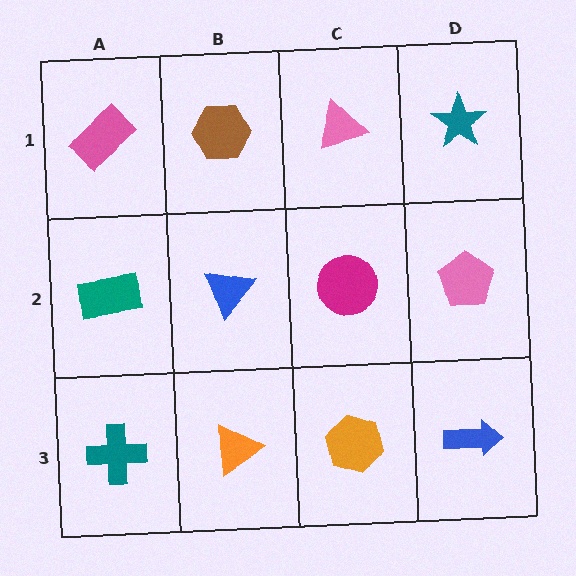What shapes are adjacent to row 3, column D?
A pink pentagon (row 2, column D), an orange hexagon (row 3, column C).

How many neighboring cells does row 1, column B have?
3.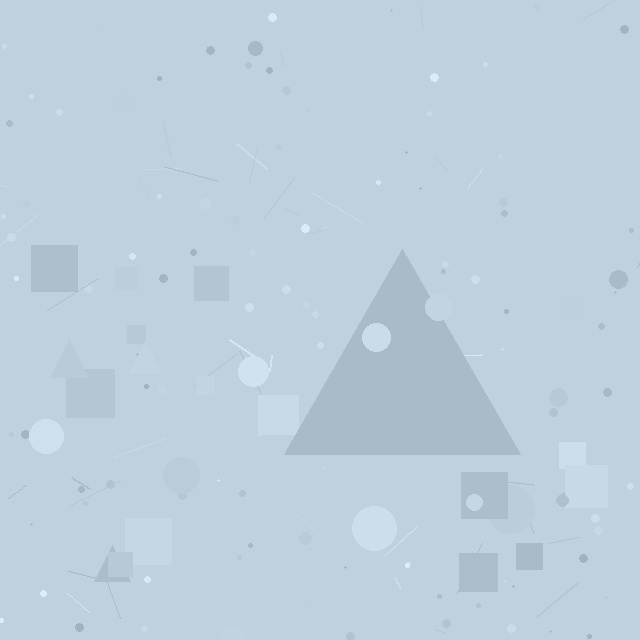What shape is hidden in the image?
A triangle is hidden in the image.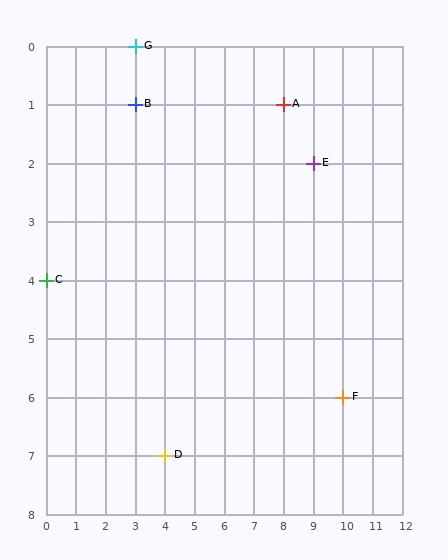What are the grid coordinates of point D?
Point D is at grid coordinates (4, 7).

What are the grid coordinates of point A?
Point A is at grid coordinates (8, 1).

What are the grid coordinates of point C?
Point C is at grid coordinates (0, 4).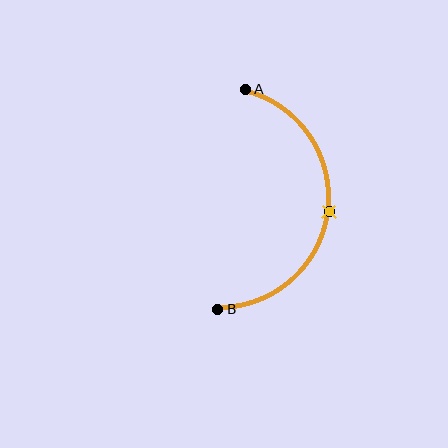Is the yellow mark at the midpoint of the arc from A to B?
Yes. The yellow mark lies on the arc at equal arc-length from both A and B — it is the arc midpoint.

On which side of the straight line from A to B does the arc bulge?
The arc bulges to the right of the straight line connecting A and B.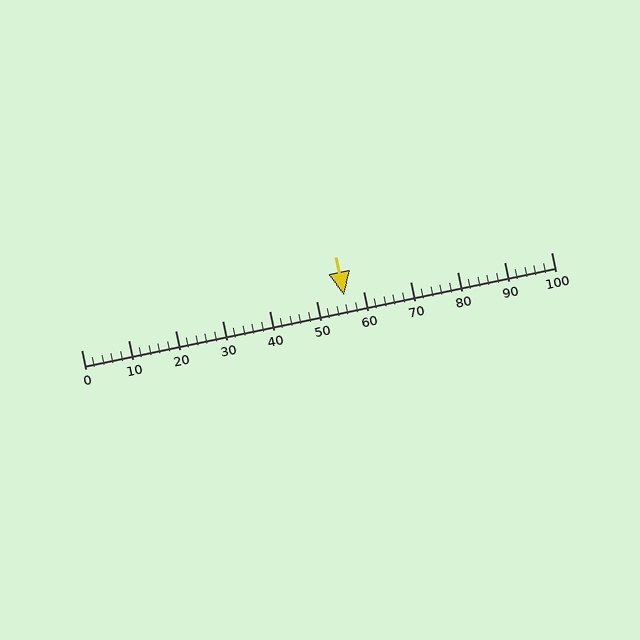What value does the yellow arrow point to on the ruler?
The yellow arrow points to approximately 56.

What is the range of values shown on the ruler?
The ruler shows values from 0 to 100.